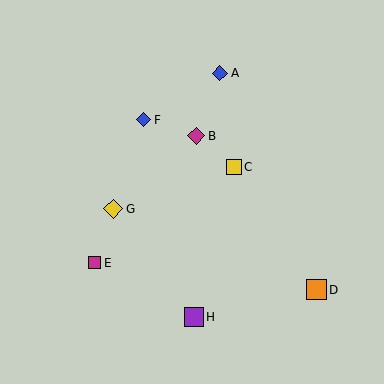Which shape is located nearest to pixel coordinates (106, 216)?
The yellow diamond (labeled G) at (113, 209) is nearest to that location.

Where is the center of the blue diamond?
The center of the blue diamond is at (220, 73).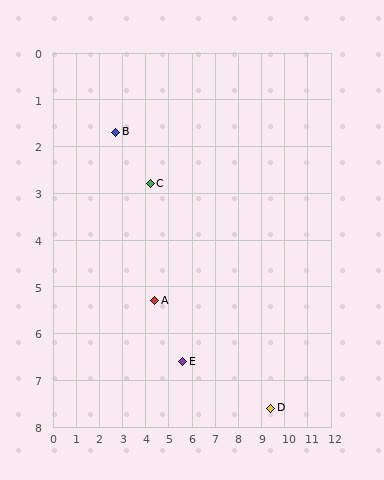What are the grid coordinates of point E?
Point E is at approximately (5.6, 6.6).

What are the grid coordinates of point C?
Point C is at approximately (4.2, 2.8).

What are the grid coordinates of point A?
Point A is at approximately (4.4, 5.3).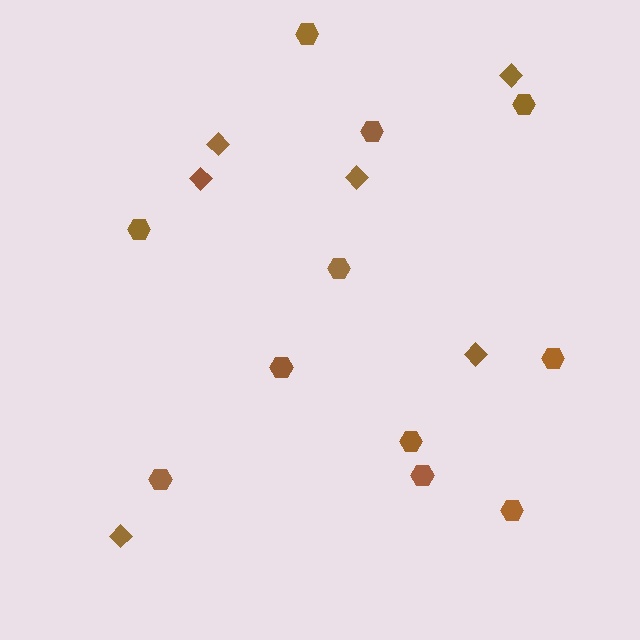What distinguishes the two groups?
There are 2 groups: one group of diamonds (6) and one group of hexagons (11).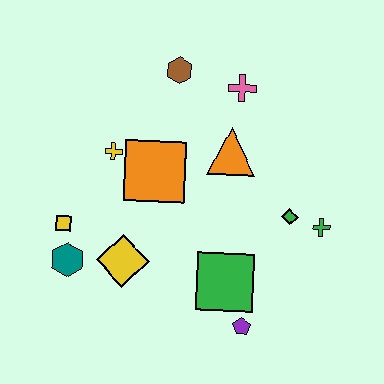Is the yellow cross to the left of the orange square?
Yes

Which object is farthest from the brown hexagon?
The purple pentagon is farthest from the brown hexagon.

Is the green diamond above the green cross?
Yes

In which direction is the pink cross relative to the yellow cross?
The pink cross is to the right of the yellow cross.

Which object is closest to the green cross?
The green diamond is closest to the green cross.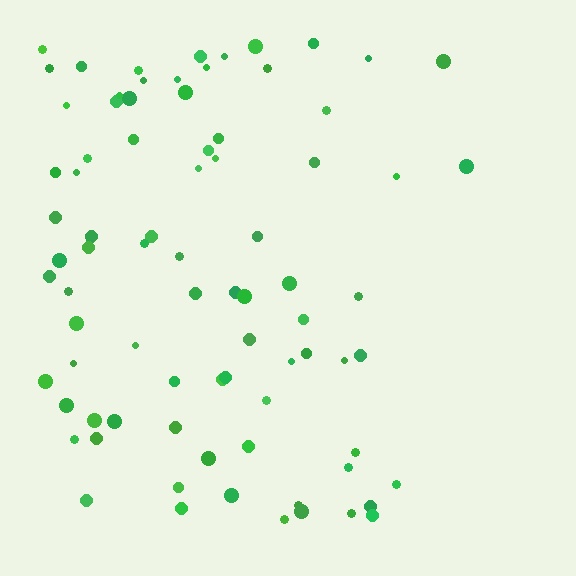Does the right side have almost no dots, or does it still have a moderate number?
Still a moderate number, just noticeably fewer than the left.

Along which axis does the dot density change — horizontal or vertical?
Horizontal.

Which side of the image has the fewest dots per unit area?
The right.